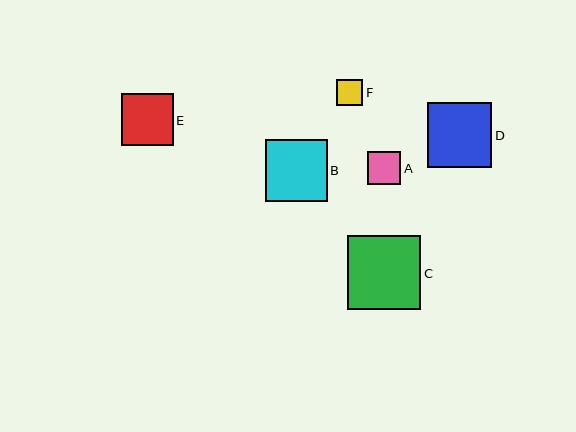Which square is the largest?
Square C is the largest with a size of approximately 73 pixels.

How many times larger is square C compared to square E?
Square C is approximately 1.4 times the size of square E.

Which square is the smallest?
Square F is the smallest with a size of approximately 26 pixels.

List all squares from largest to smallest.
From largest to smallest: C, D, B, E, A, F.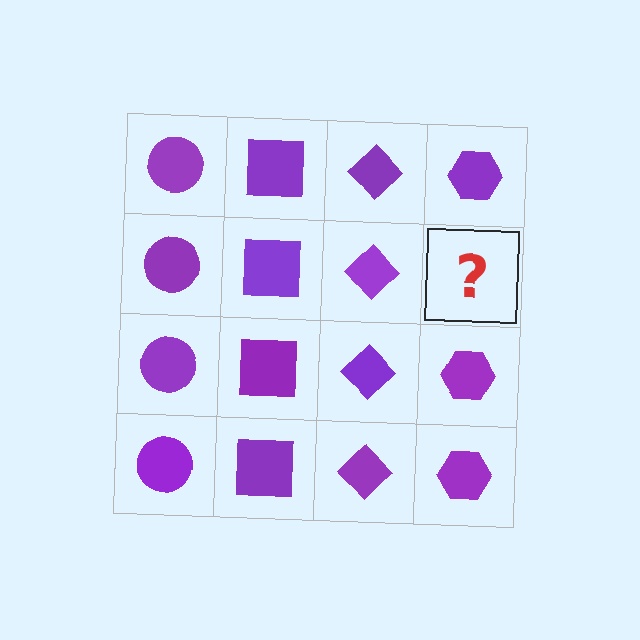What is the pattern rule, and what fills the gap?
The rule is that each column has a consistent shape. The gap should be filled with a purple hexagon.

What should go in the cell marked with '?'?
The missing cell should contain a purple hexagon.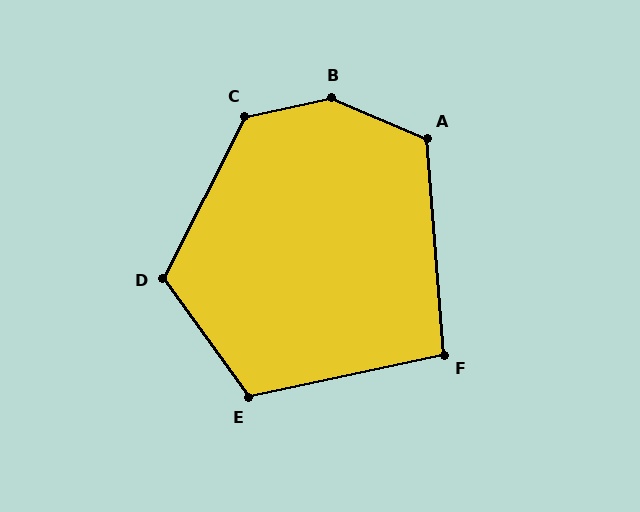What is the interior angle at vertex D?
Approximately 118 degrees (obtuse).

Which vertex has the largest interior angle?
B, at approximately 145 degrees.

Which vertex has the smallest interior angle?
F, at approximately 98 degrees.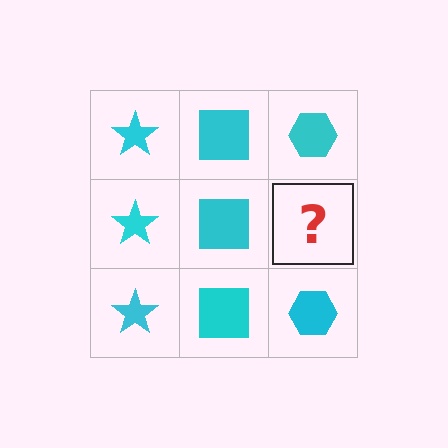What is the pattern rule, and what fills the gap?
The rule is that each column has a consistent shape. The gap should be filled with a cyan hexagon.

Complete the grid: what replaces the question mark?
The question mark should be replaced with a cyan hexagon.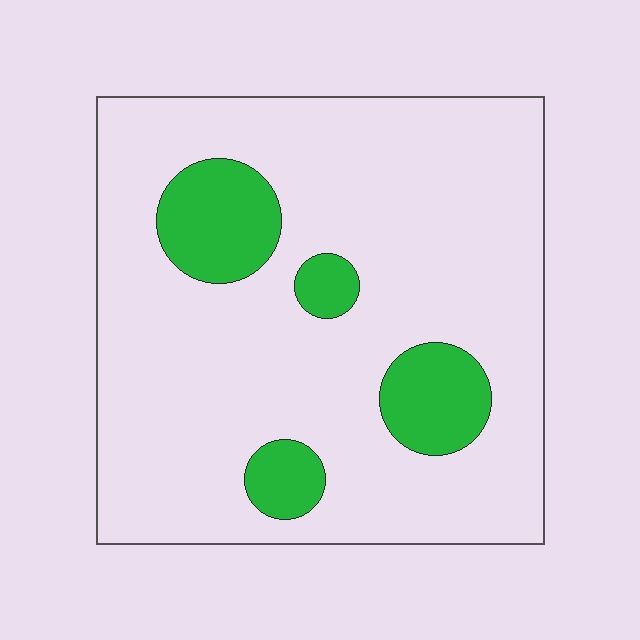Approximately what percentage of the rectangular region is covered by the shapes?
Approximately 15%.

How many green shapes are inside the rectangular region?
4.